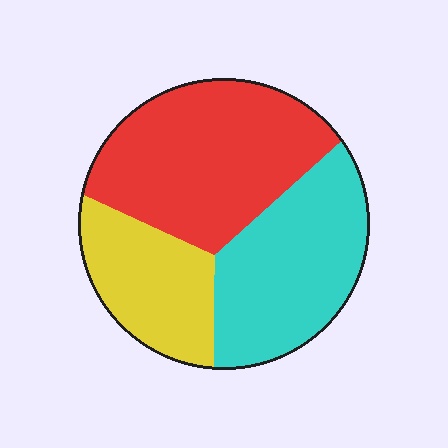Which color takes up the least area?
Yellow, at roughly 25%.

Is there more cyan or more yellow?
Cyan.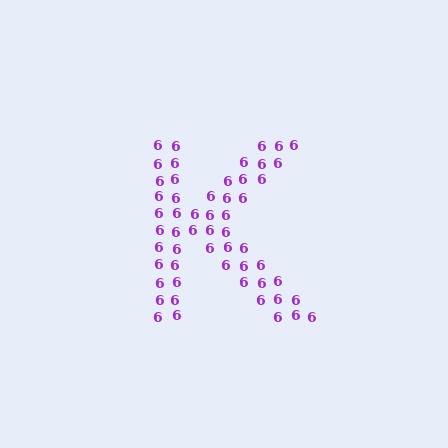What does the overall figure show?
The overall figure shows the letter K.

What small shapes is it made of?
It is made of small digit 6's.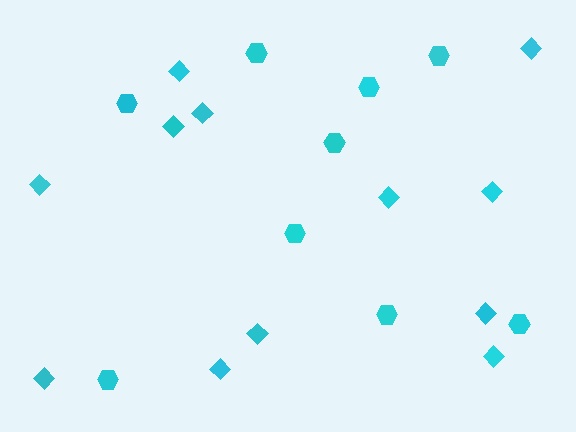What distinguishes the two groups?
There are 2 groups: one group of diamonds (12) and one group of hexagons (9).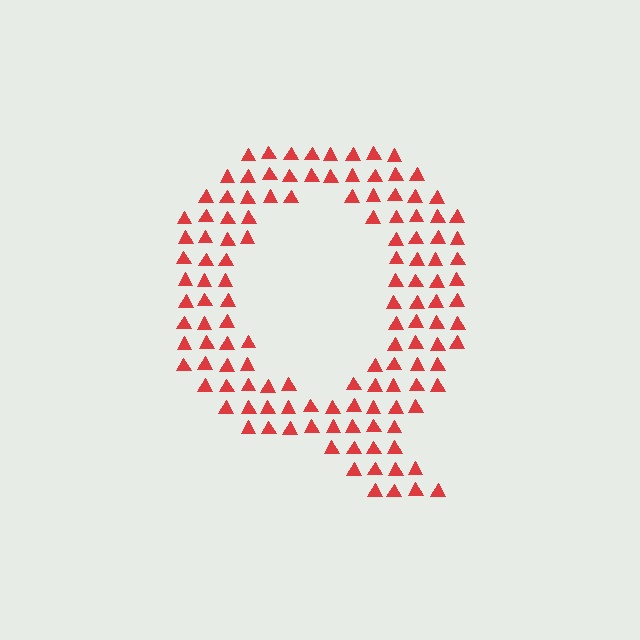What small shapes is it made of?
It is made of small triangles.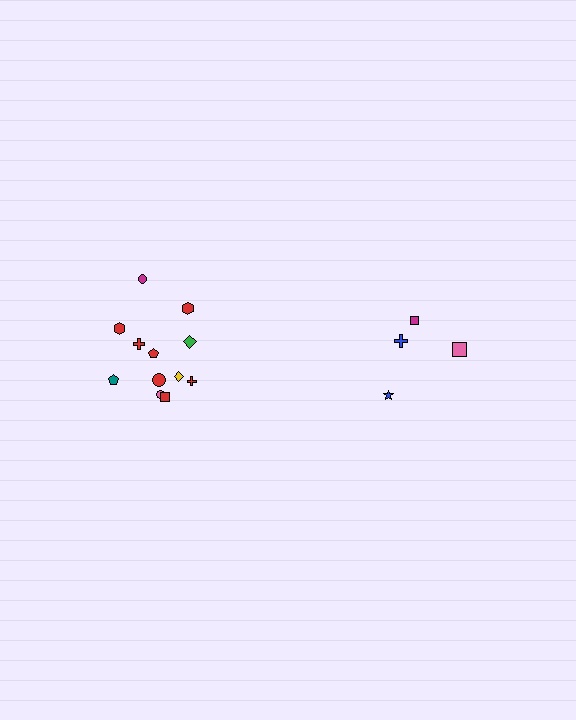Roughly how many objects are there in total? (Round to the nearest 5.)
Roughly 15 objects in total.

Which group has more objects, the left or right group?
The left group.